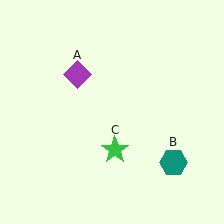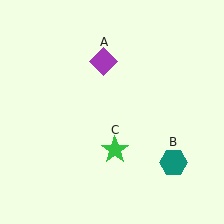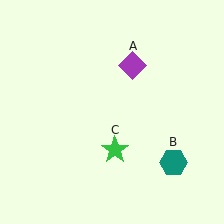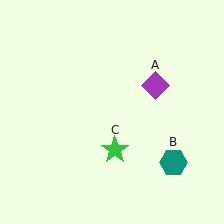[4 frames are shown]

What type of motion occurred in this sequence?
The purple diamond (object A) rotated clockwise around the center of the scene.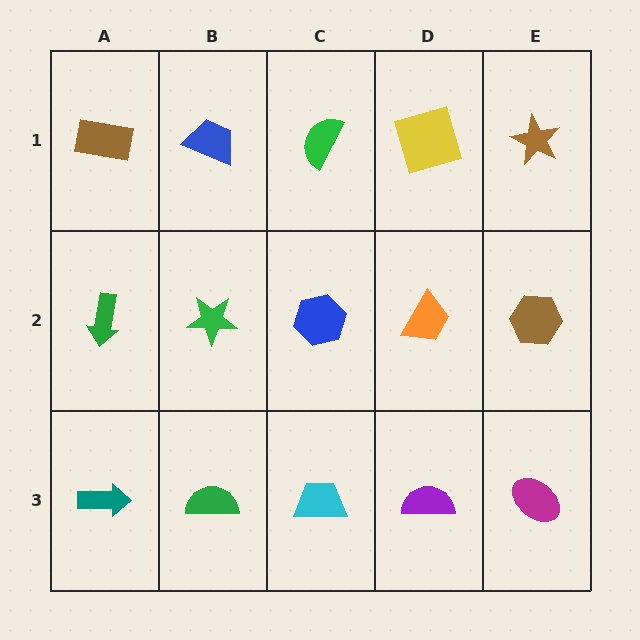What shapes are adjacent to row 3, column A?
A green arrow (row 2, column A), a green semicircle (row 3, column B).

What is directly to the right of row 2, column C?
An orange trapezoid.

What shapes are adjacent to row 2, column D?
A yellow square (row 1, column D), a purple semicircle (row 3, column D), a blue hexagon (row 2, column C), a brown hexagon (row 2, column E).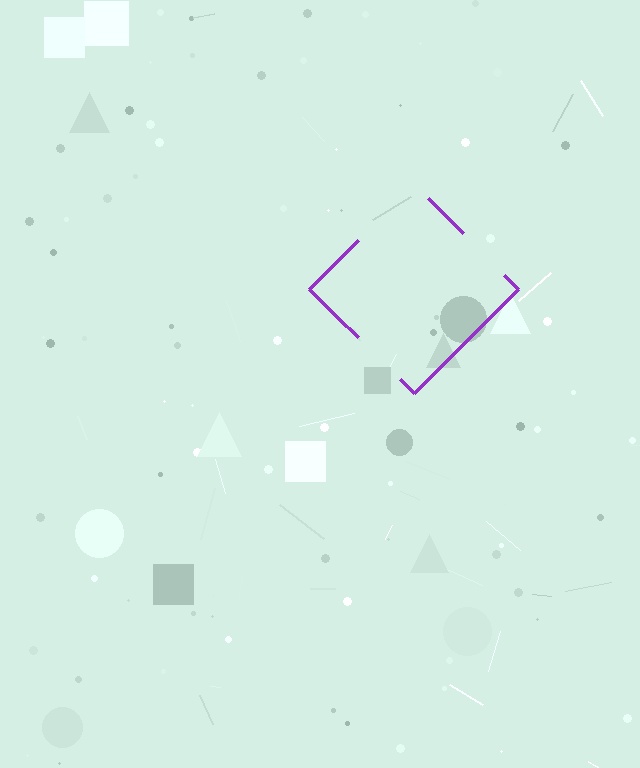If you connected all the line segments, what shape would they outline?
They would outline a diamond.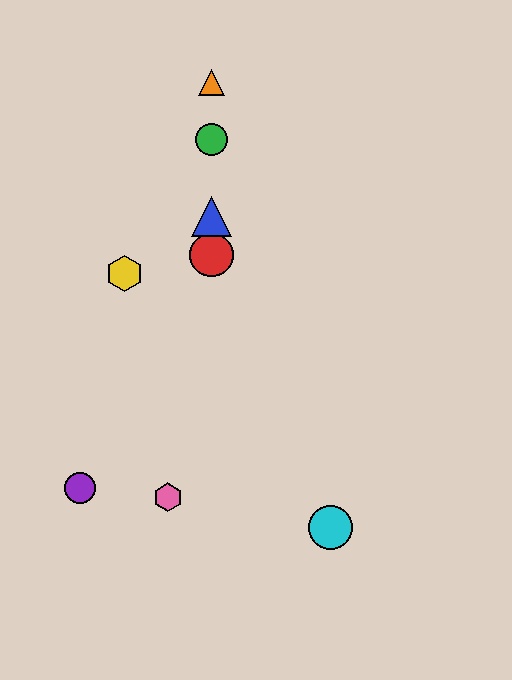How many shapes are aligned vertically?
4 shapes (the red circle, the blue triangle, the green circle, the orange triangle) are aligned vertically.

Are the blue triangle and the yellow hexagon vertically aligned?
No, the blue triangle is at x≈211 and the yellow hexagon is at x≈124.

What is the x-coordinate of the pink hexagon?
The pink hexagon is at x≈168.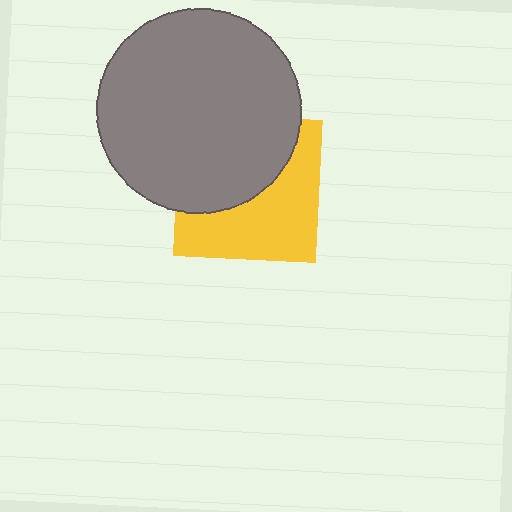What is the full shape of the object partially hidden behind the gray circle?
The partially hidden object is a yellow square.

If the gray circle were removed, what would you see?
You would see the complete yellow square.